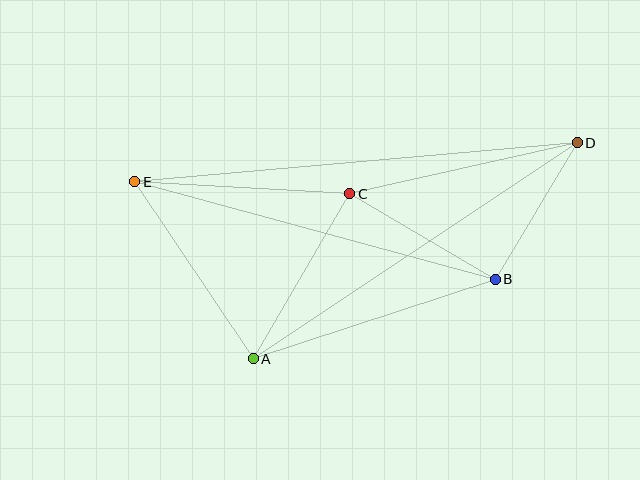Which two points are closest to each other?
Points B and D are closest to each other.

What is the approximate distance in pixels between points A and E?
The distance between A and E is approximately 213 pixels.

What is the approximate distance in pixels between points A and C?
The distance between A and C is approximately 191 pixels.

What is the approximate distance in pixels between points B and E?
The distance between B and E is approximately 374 pixels.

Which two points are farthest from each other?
Points D and E are farthest from each other.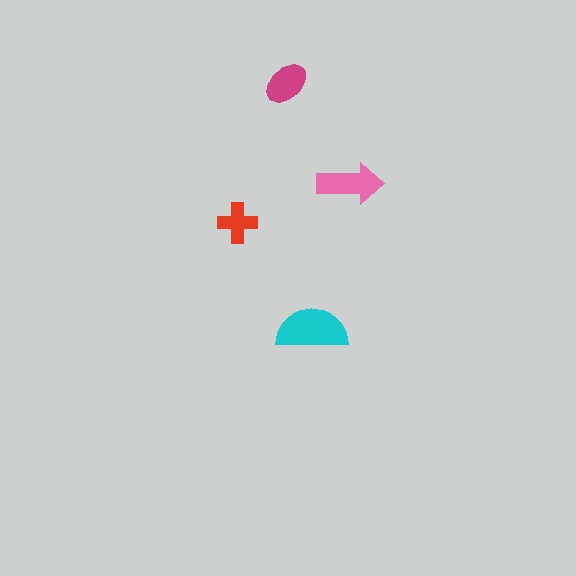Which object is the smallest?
The red cross.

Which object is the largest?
The cyan semicircle.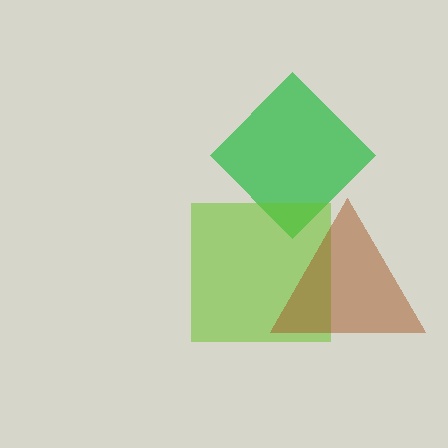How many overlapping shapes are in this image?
There are 3 overlapping shapes in the image.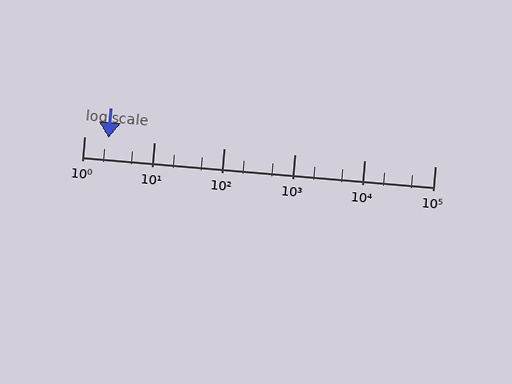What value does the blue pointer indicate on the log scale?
The pointer indicates approximately 2.2.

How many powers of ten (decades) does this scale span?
The scale spans 5 decades, from 1 to 100000.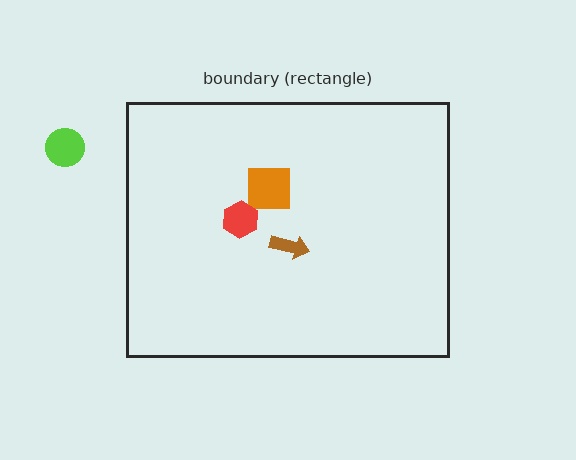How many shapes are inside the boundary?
3 inside, 1 outside.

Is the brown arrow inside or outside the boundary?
Inside.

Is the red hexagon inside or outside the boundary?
Inside.